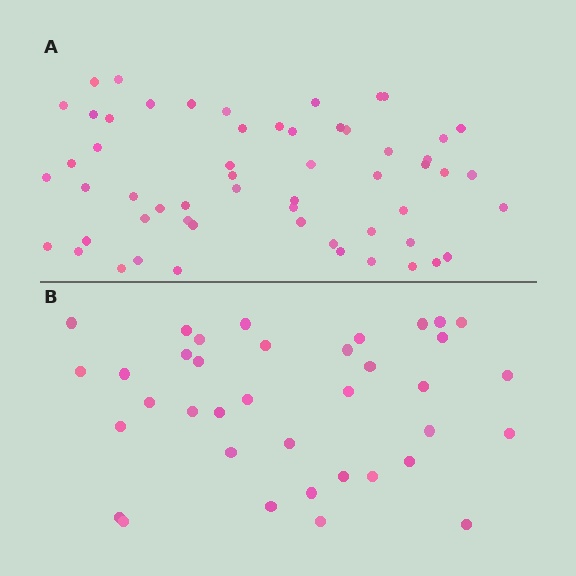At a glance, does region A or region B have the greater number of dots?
Region A (the top region) has more dots.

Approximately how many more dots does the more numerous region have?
Region A has approximately 20 more dots than region B.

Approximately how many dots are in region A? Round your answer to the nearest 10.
About 60 dots. (The exact count is 57, which rounds to 60.)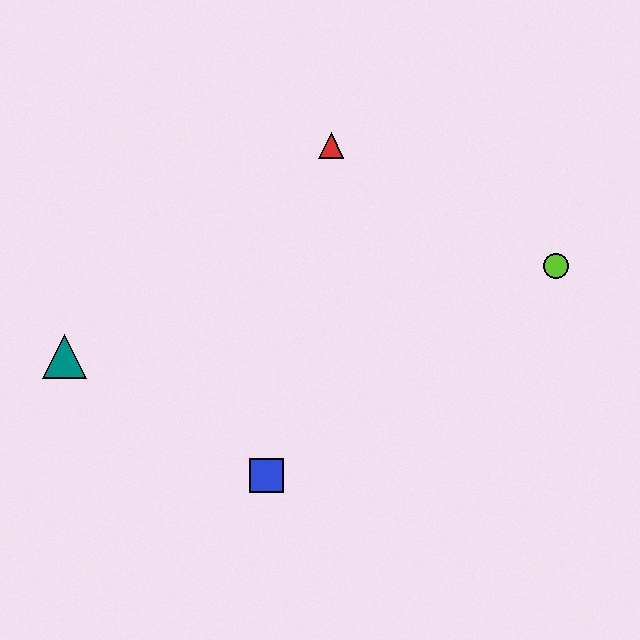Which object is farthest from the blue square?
The lime circle is farthest from the blue square.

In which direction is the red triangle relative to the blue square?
The red triangle is above the blue square.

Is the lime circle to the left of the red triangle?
No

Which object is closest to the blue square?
The teal triangle is closest to the blue square.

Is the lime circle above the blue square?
Yes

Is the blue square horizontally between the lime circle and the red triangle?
No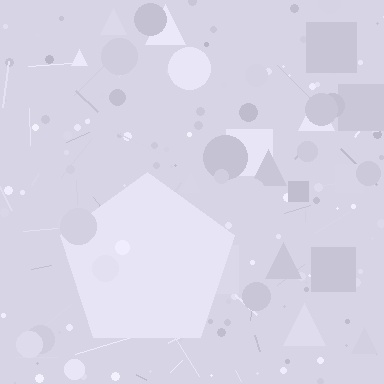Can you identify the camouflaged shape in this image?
The camouflaged shape is a pentagon.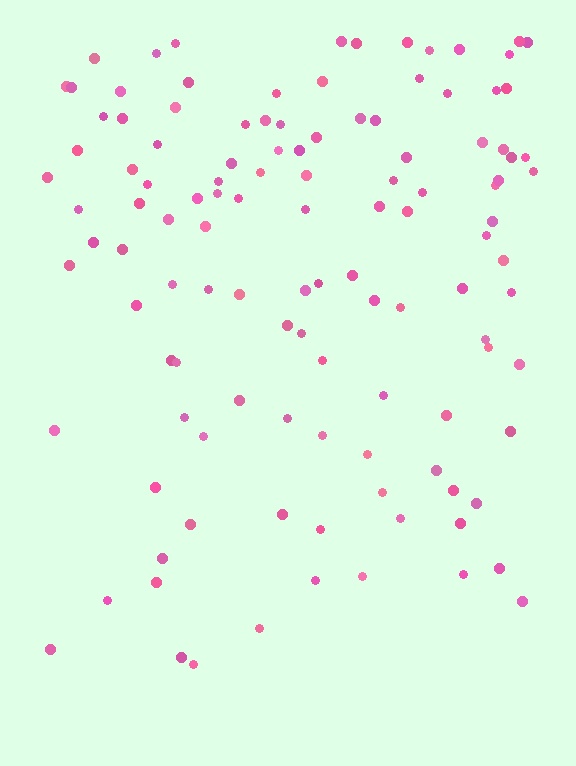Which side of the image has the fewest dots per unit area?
The bottom.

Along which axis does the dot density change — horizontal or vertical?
Vertical.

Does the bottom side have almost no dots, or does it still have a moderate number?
Still a moderate number, just noticeably fewer than the top.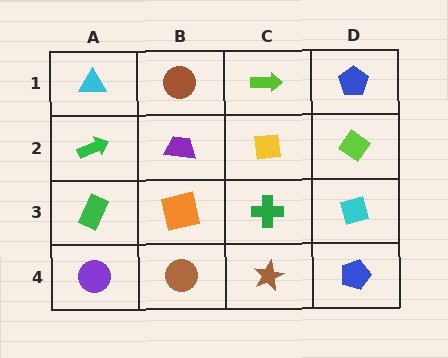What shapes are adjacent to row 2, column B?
A brown circle (row 1, column B), an orange square (row 3, column B), a green arrow (row 2, column A), a yellow square (row 2, column C).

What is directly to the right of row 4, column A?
A brown circle.